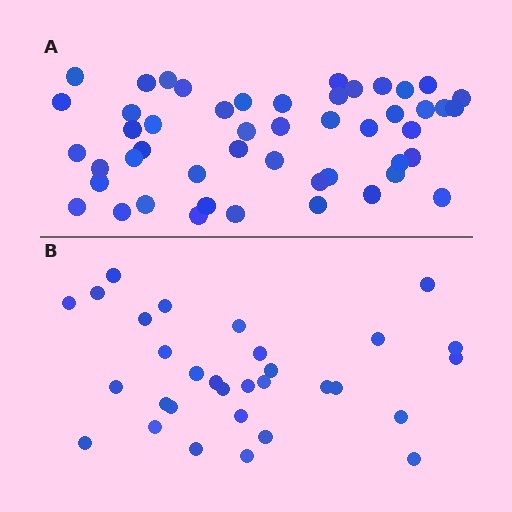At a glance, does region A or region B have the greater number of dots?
Region A (the top region) has more dots.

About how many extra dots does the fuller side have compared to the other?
Region A has approximately 20 more dots than region B.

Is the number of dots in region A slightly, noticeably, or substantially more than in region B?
Region A has substantially more. The ratio is roughly 1.6 to 1.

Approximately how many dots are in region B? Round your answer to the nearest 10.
About 30 dots. (The exact count is 31, which rounds to 30.)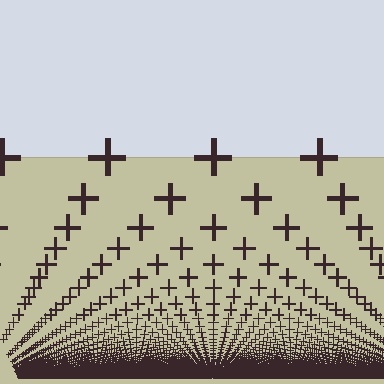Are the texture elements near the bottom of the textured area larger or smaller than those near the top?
Smaller. The gradient is inverted — elements near the bottom are smaller and denser.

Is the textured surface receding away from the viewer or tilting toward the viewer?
The surface appears to tilt toward the viewer. Texture elements get larger and sparser toward the top.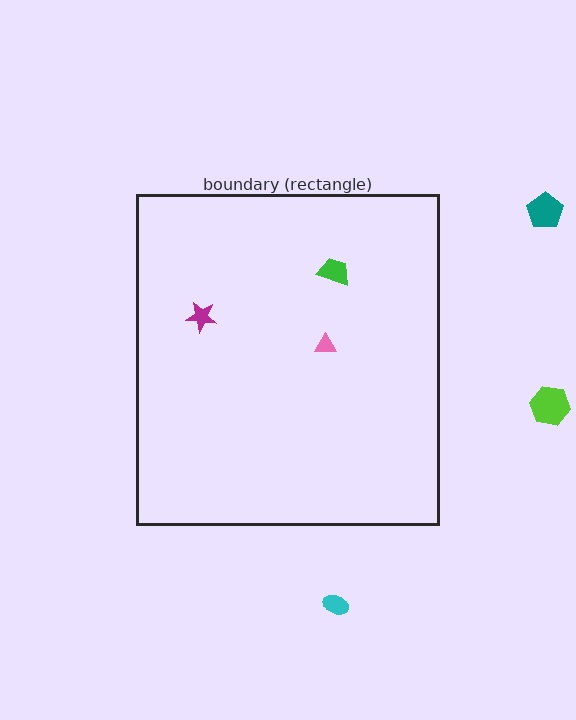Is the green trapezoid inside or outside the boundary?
Inside.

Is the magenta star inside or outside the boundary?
Inside.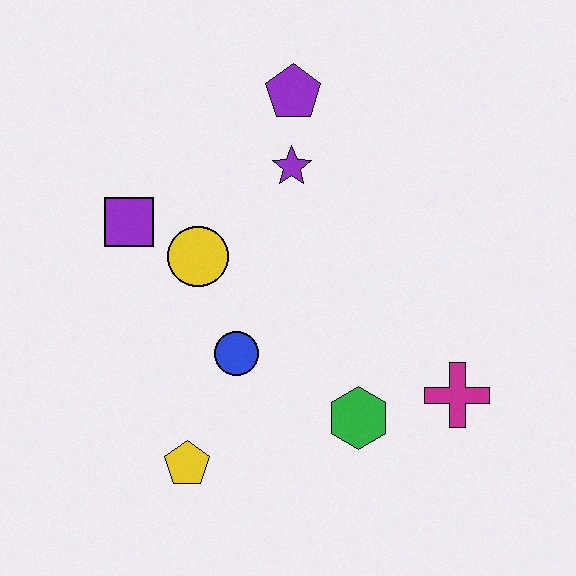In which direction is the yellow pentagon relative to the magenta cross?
The yellow pentagon is to the left of the magenta cross.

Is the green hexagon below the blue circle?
Yes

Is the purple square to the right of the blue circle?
No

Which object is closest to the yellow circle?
The purple square is closest to the yellow circle.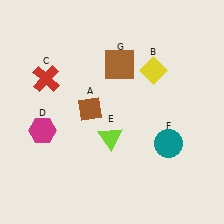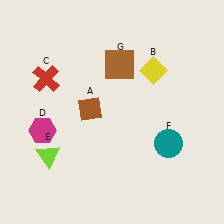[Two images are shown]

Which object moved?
The lime triangle (E) moved left.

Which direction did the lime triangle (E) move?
The lime triangle (E) moved left.